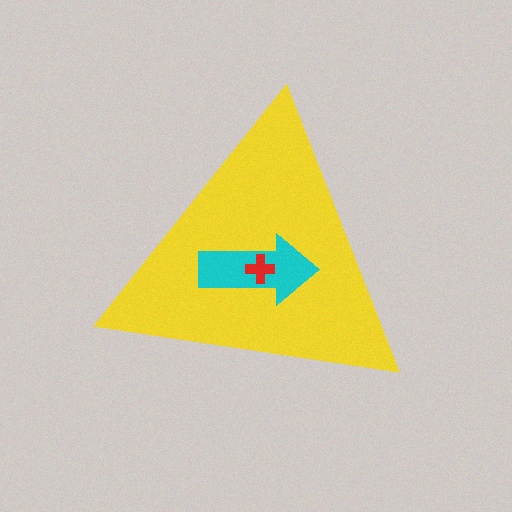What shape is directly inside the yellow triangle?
The cyan arrow.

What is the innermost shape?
The red cross.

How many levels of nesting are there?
3.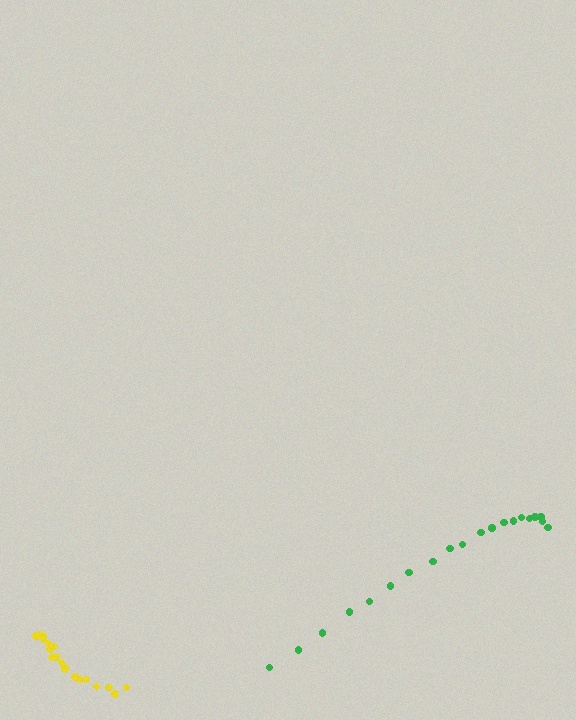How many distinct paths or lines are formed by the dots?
There are 2 distinct paths.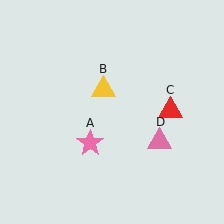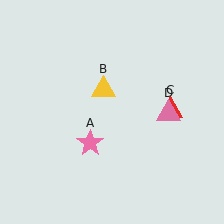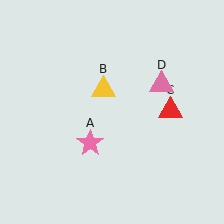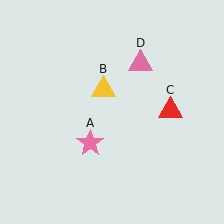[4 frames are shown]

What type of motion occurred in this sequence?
The pink triangle (object D) rotated counterclockwise around the center of the scene.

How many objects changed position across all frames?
1 object changed position: pink triangle (object D).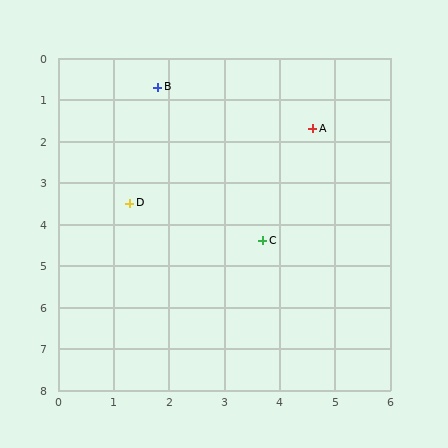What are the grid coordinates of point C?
Point C is at approximately (3.7, 4.4).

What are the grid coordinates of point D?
Point D is at approximately (1.3, 3.5).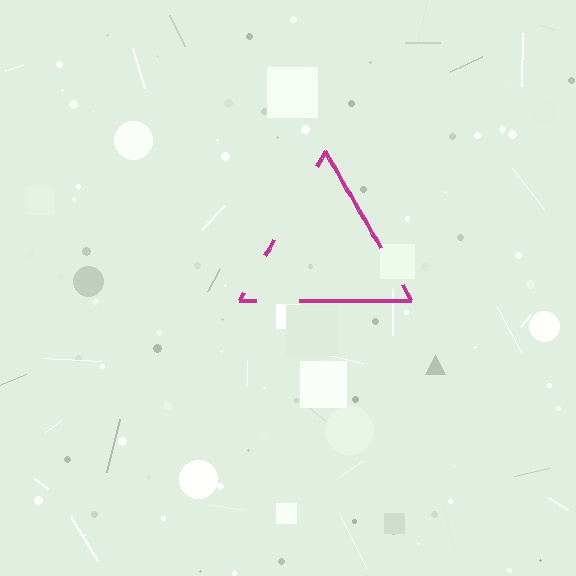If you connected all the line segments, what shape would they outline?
They would outline a triangle.